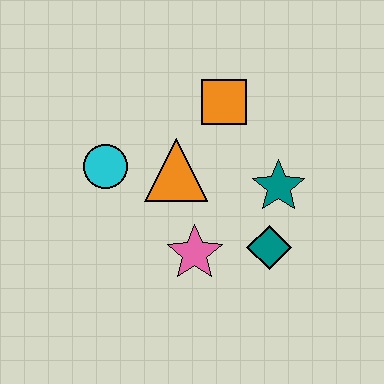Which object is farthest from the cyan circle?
The teal diamond is farthest from the cyan circle.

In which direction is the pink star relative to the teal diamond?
The pink star is to the left of the teal diamond.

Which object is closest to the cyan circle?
The orange triangle is closest to the cyan circle.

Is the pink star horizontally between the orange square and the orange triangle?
Yes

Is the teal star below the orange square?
Yes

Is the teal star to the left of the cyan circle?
No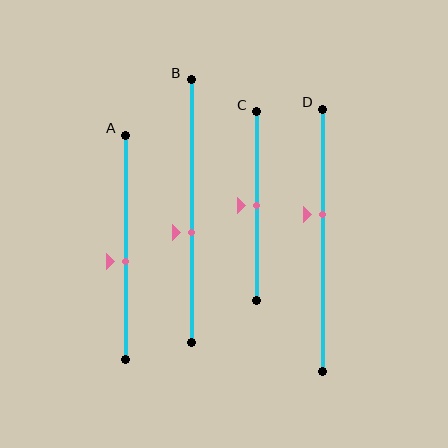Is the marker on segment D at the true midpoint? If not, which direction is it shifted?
No, the marker on segment D is shifted upward by about 10% of the segment length.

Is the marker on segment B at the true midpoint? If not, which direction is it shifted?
No, the marker on segment B is shifted downward by about 8% of the segment length.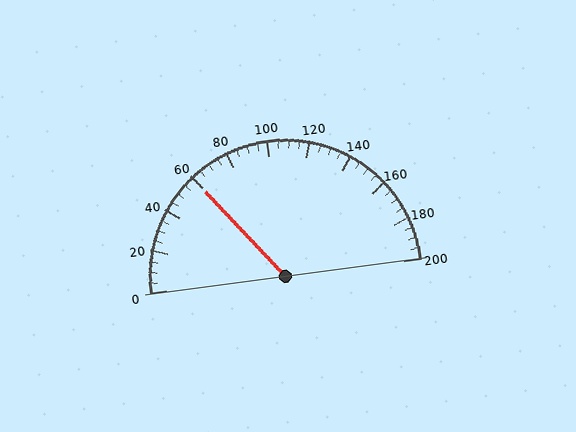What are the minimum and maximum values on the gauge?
The gauge ranges from 0 to 200.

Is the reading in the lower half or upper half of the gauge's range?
The reading is in the lower half of the range (0 to 200).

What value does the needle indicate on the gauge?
The needle indicates approximately 60.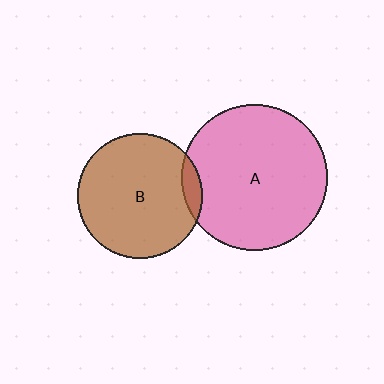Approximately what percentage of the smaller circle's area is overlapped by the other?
Approximately 10%.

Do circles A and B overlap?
Yes.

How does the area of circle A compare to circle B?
Approximately 1.4 times.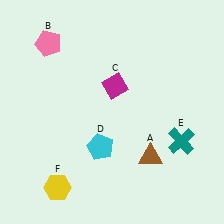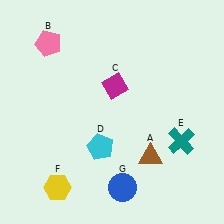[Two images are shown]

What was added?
A blue circle (G) was added in Image 2.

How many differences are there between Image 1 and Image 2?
There is 1 difference between the two images.